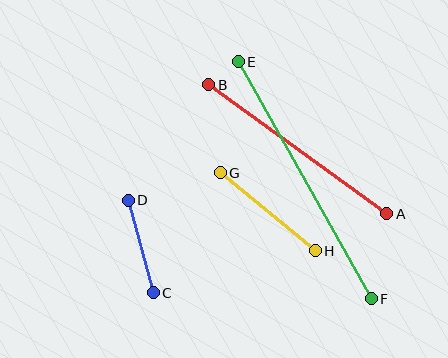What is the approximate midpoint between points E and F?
The midpoint is at approximately (305, 180) pixels.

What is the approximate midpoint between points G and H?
The midpoint is at approximately (268, 212) pixels.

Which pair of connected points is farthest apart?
Points E and F are farthest apart.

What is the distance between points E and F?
The distance is approximately 272 pixels.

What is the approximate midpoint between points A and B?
The midpoint is at approximately (298, 149) pixels.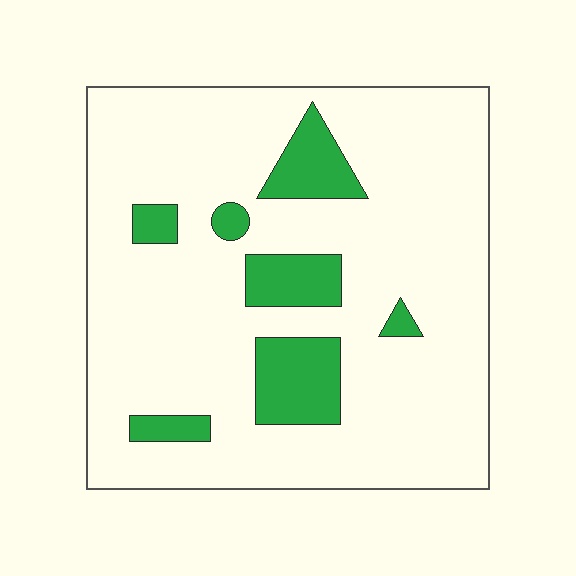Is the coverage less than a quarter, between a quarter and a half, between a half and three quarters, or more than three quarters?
Less than a quarter.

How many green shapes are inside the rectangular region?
7.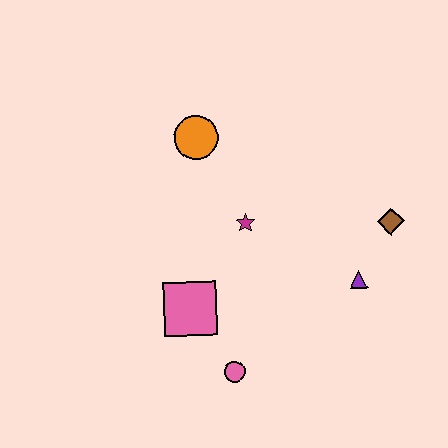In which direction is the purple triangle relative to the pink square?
The purple triangle is to the right of the pink square.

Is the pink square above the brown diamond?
No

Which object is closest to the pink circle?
The pink square is closest to the pink circle.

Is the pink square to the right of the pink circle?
No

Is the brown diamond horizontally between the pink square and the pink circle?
No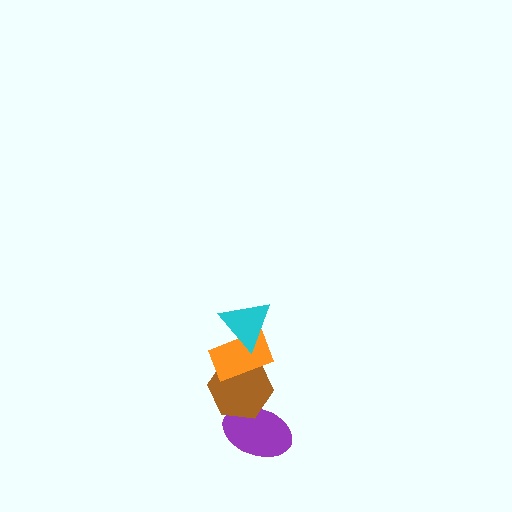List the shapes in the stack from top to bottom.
From top to bottom: the cyan triangle, the orange rectangle, the brown hexagon, the purple ellipse.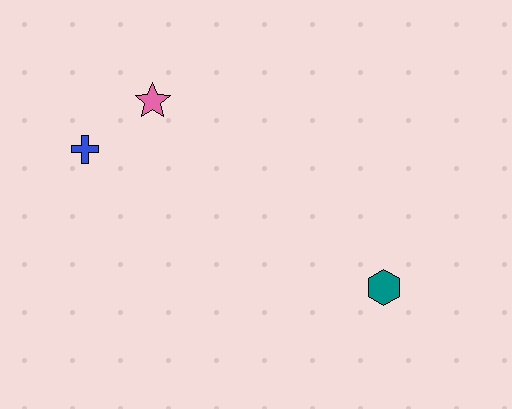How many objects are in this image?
There are 3 objects.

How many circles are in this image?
There are no circles.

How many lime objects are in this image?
There are no lime objects.